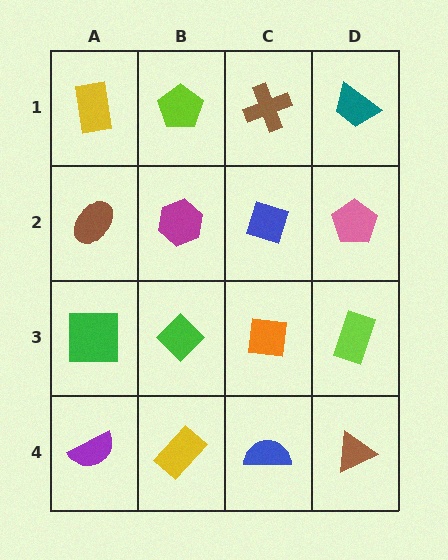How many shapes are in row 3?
4 shapes.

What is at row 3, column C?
An orange square.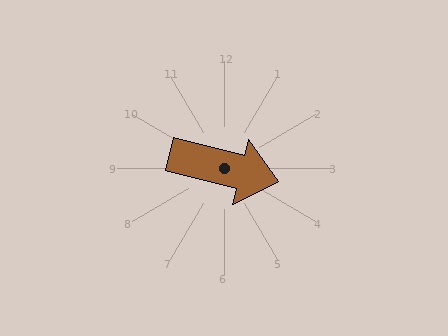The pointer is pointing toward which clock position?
Roughly 3 o'clock.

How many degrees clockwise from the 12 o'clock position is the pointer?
Approximately 104 degrees.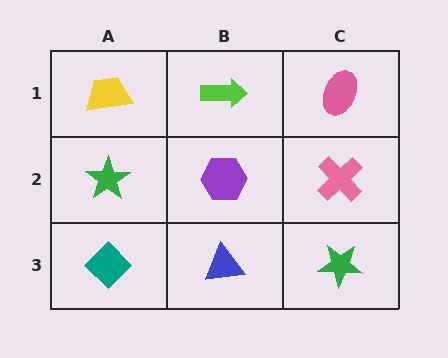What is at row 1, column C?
A pink ellipse.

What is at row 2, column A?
A green star.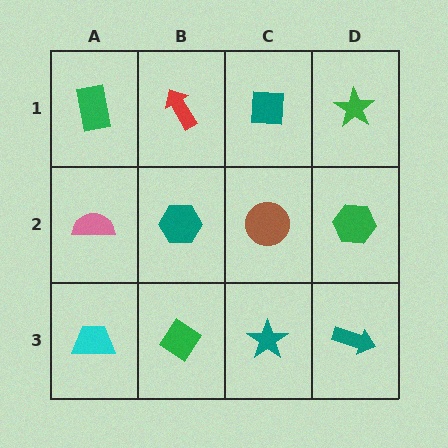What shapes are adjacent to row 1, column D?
A green hexagon (row 2, column D), a teal square (row 1, column C).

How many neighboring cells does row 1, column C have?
3.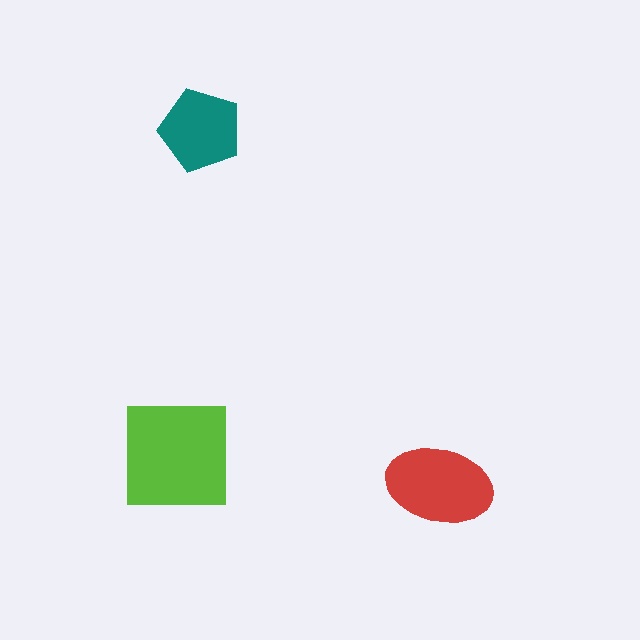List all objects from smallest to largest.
The teal pentagon, the red ellipse, the lime square.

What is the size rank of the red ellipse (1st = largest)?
2nd.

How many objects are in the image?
There are 3 objects in the image.